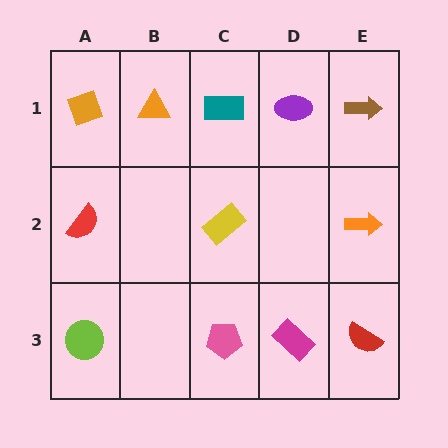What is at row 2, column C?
A yellow rectangle.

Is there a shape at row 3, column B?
No, that cell is empty.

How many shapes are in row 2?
3 shapes.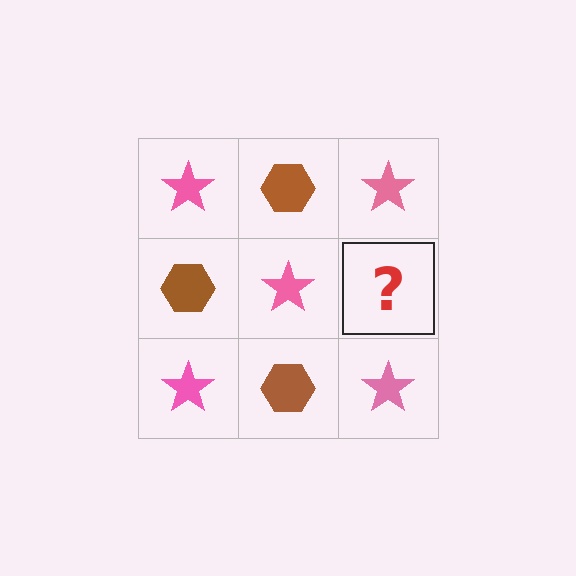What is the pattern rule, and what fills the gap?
The rule is that it alternates pink star and brown hexagon in a checkerboard pattern. The gap should be filled with a brown hexagon.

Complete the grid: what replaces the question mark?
The question mark should be replaced with a brown hexagon.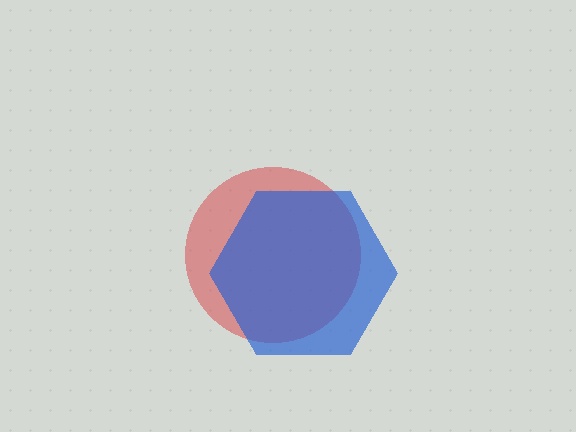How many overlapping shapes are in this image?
There are 2 overlapping shapes in the image.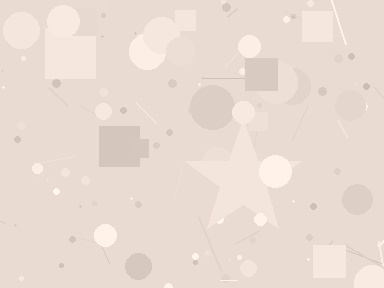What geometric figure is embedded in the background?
A star is embedded in the background.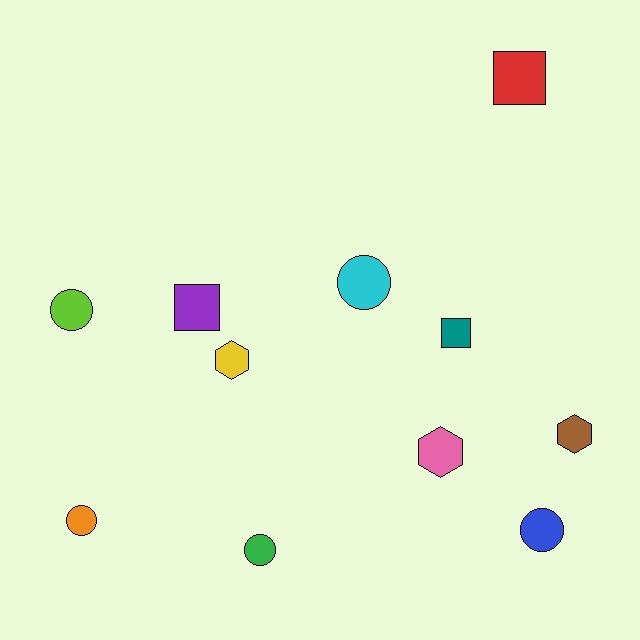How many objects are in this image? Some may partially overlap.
There are 11 objects.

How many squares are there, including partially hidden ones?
There are 3 squares.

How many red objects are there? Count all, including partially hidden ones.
There is 1 red object.